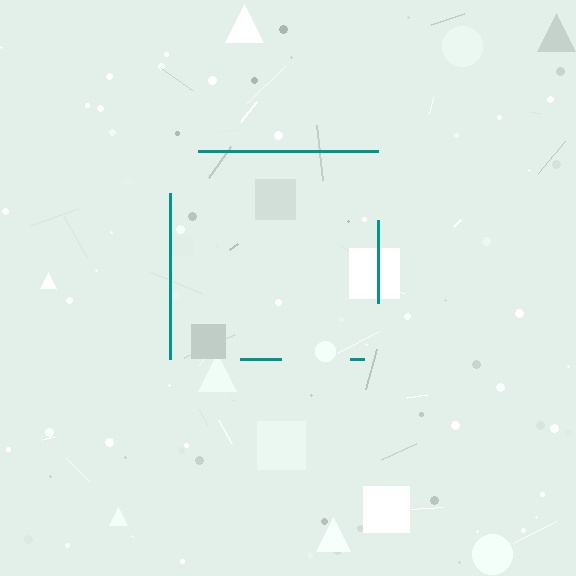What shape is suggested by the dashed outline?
The dashed outline suggests a square.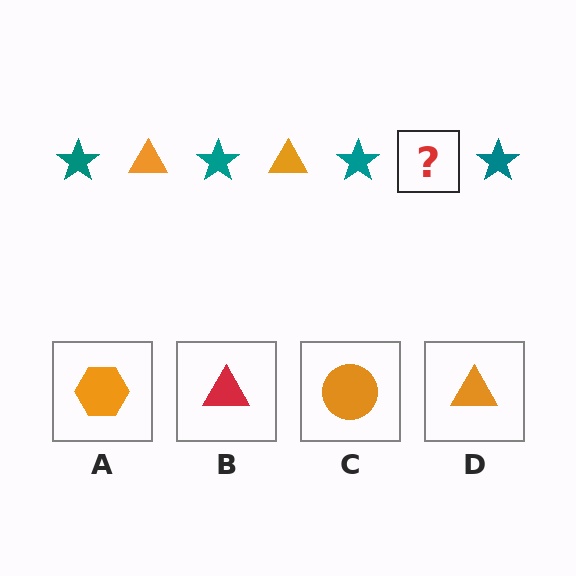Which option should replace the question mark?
Option D.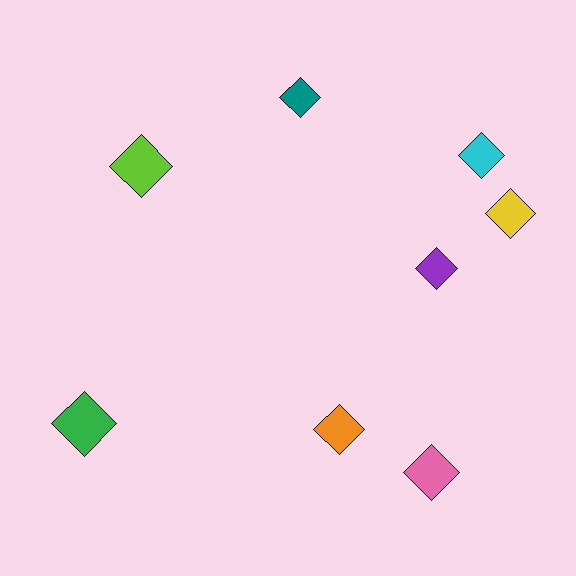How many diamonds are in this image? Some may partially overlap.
There are 8 diamonds.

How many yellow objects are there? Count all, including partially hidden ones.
There is 1 yellow object.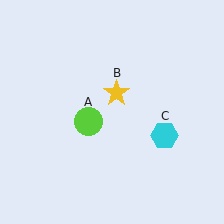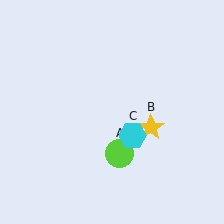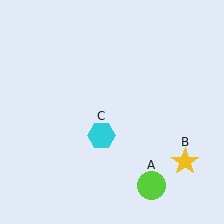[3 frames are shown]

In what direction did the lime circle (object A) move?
The lime circle (object A) moved down and to the right.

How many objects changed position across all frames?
3 objects changed position: lime circle (object A), yellow star (object B), cyan hexagon (object C).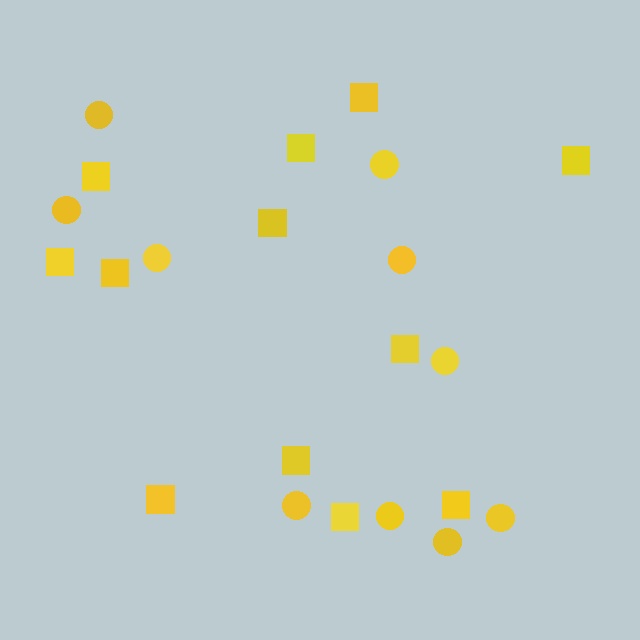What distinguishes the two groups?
There are 2 groups: one group of squares (12) and one group of circles (10).